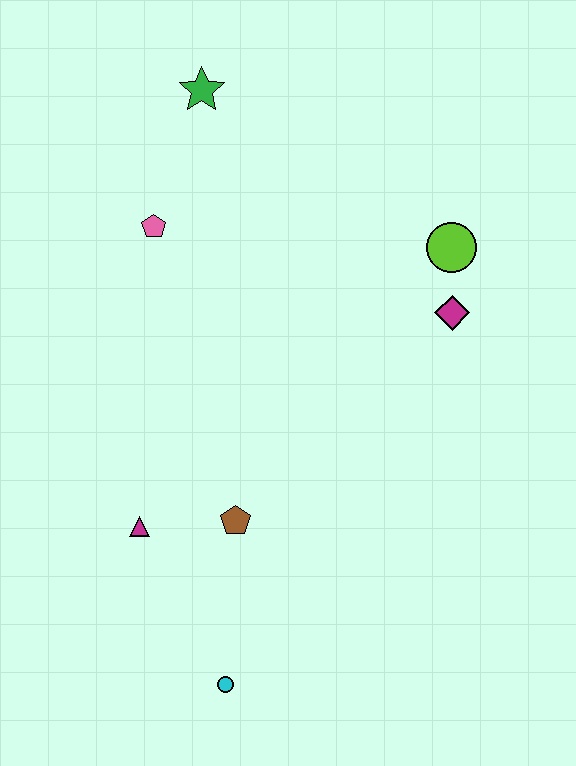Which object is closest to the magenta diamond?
The lime circle is closest to the magenta diamond.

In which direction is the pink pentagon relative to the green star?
The pink pentagon is below the green star.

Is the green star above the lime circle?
Yes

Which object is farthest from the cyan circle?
The green star is farthest from the cyan circle.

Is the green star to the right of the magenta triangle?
Yes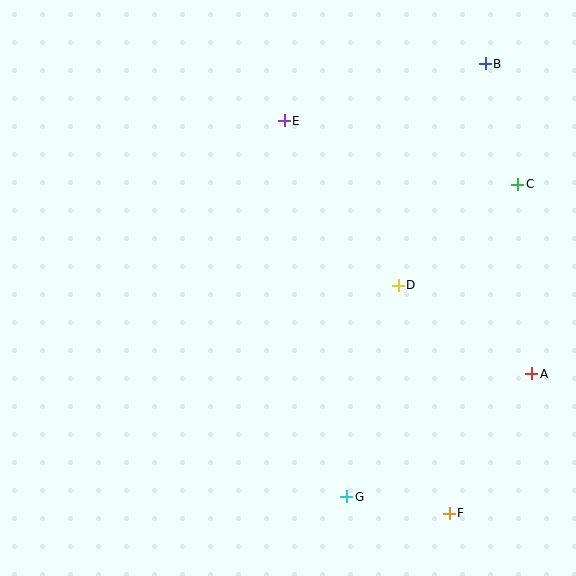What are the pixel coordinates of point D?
Point D is at (398, 285).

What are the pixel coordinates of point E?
Point E is at (284, 121).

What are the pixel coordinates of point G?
Point G is at (347, 497).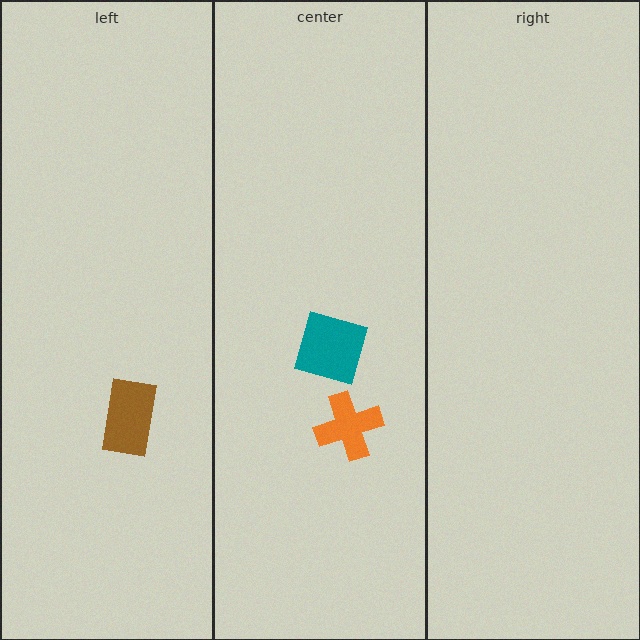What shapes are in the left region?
The brown rectangle.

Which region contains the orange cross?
The center region.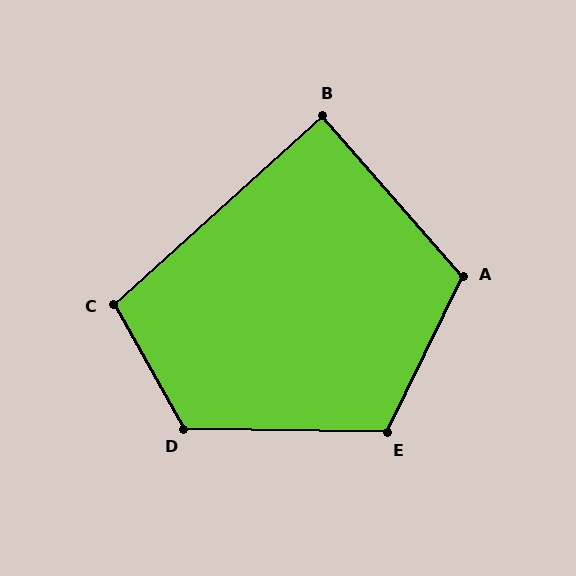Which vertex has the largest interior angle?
D, at approximately 121 degrees.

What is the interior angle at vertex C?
Approximately 103 degrees (obtuse).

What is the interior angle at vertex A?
Approximately 113 degrees (obtuse).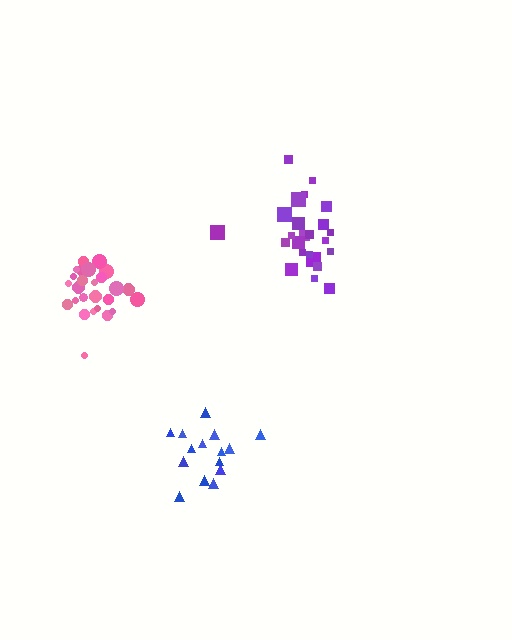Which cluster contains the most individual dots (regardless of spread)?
Pink (27).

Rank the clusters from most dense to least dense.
pink, purple, blue.